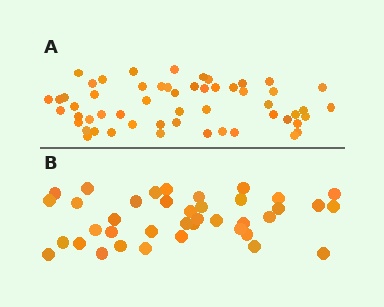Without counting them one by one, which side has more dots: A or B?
Region A (the top region) has more dots.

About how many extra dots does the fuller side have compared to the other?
Region A has approximately 15 more dots than region B.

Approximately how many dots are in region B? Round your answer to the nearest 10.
About 40 dots. (The exact count is 39, which rounds to 40.)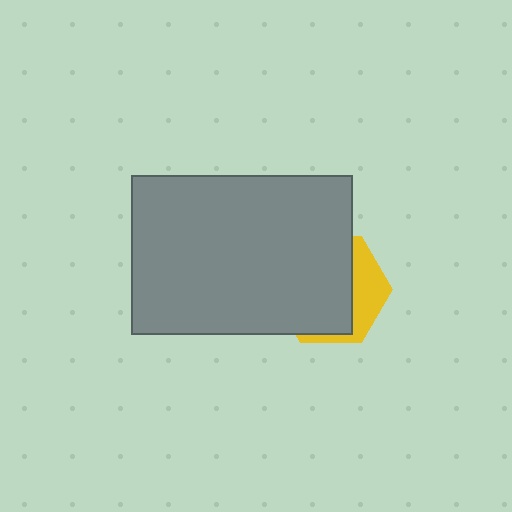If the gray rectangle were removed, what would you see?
You would see the complete yellow hexagon.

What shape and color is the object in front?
The object in front is a gray rectangle.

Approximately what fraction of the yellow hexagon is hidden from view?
Roughly 70% of the yellow hexagon is hidden behind the gray rectangle.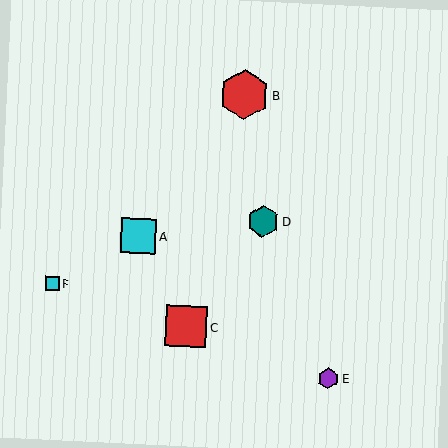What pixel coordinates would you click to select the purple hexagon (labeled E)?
Click at (328, 379) to select the purple hexagon E.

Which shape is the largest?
The red hexagon (labeled B) is the largest.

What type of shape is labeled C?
Shape C is a red square.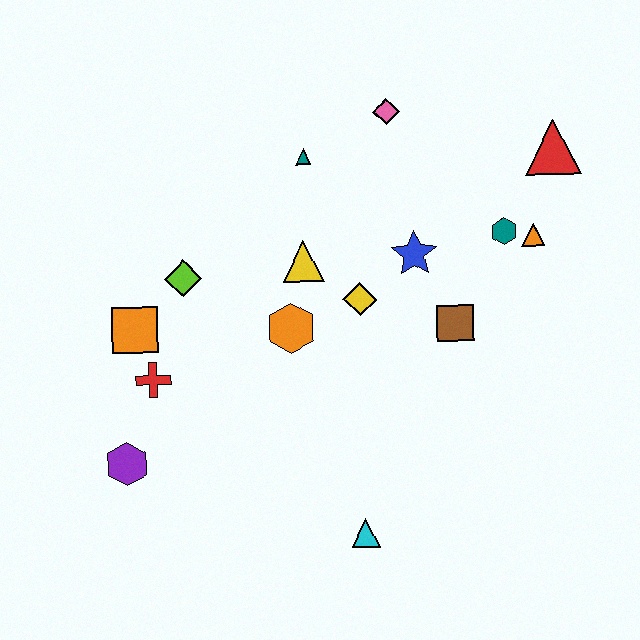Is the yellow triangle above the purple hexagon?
Yes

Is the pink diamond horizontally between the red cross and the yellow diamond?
No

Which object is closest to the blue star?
The yellow diamond is closest to the blue star.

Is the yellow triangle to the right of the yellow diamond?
No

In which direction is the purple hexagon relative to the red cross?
The purple hexagon is below the red cross.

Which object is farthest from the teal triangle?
The cyan triangle is farthest from the teal triangle.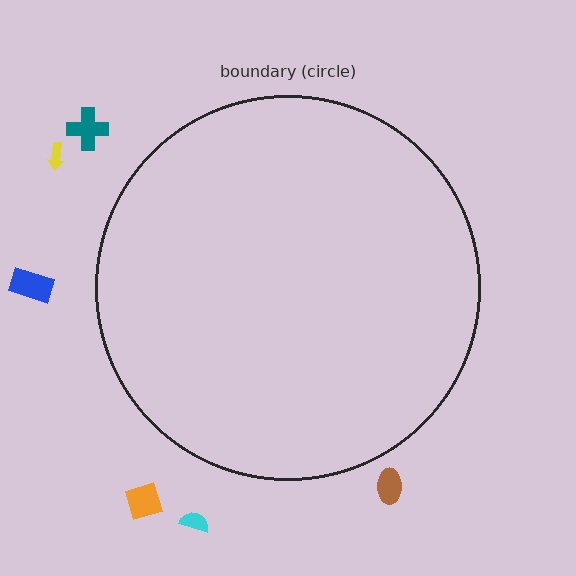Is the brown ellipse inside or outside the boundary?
Outside.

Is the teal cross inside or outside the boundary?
Outside.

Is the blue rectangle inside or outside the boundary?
Outside.